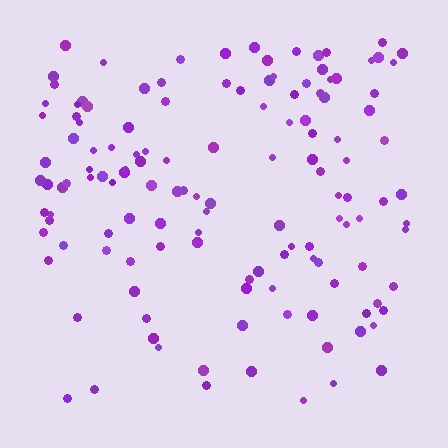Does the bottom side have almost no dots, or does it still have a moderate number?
Still a moderate number, just noticeably fewer than the top.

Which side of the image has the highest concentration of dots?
The top.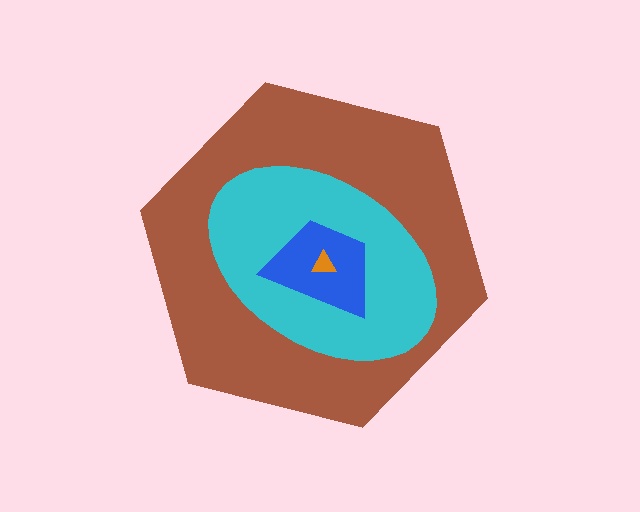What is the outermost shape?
The brown hexagon.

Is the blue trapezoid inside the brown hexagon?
Yes.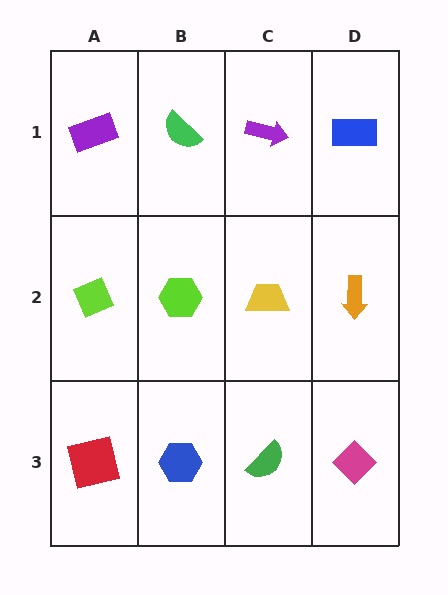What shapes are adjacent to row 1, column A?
A lime diamond (row 2, column A), a green semicircle (row 1, column B).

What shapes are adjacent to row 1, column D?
An orange arrow (row 2, column D), a purple arrow (row 1, column C).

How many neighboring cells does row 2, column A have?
3.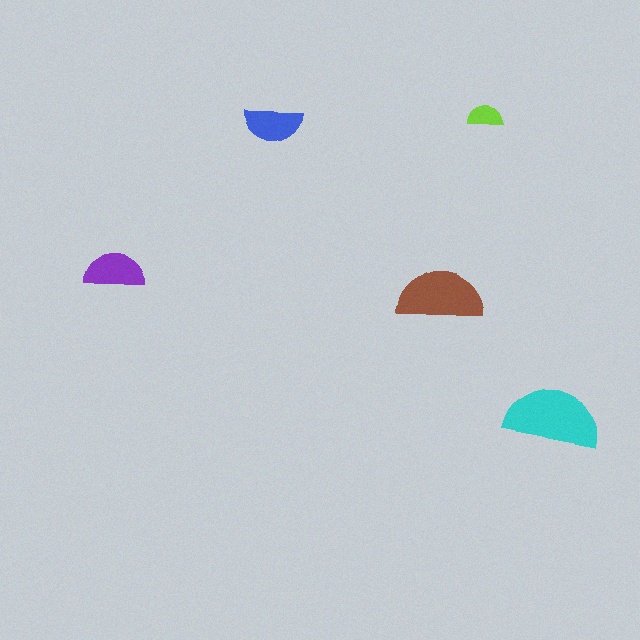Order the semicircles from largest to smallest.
the cyan one, the brown one, the purple one, the blue one, the lime one.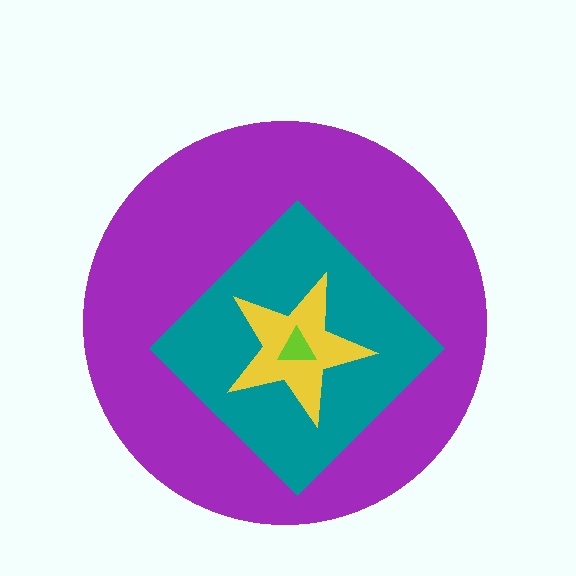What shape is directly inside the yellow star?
The lime triangle.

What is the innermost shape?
The lime triangle.